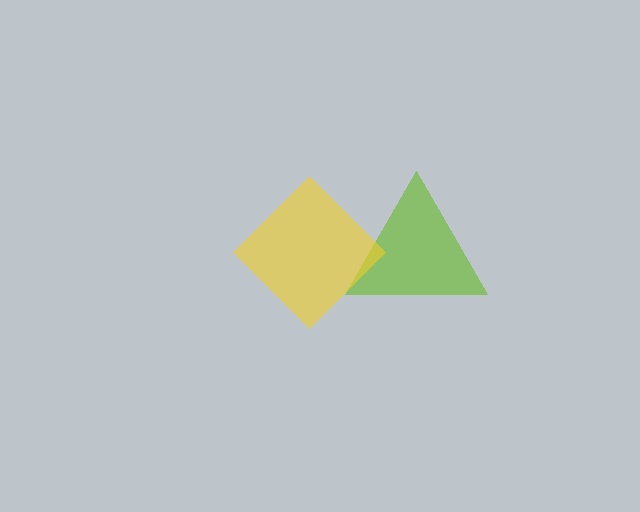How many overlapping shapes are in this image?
There are 2 overlapping shapes in the image.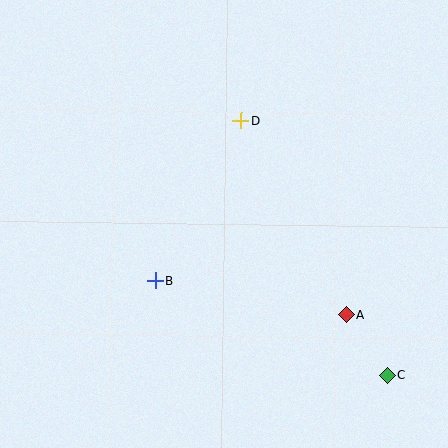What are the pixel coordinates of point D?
Point D is at (241, 121).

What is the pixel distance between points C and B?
The distance between C and B is 250 pixels.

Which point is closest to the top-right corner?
Point D is closest to the top-right corner.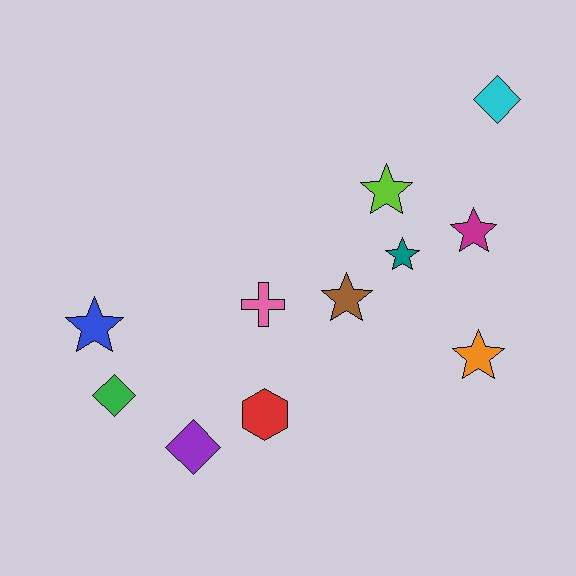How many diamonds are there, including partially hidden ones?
There are 3 diamonds.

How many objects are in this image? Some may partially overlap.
There are 11 objects.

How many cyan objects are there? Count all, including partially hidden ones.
There is 1 cyan object.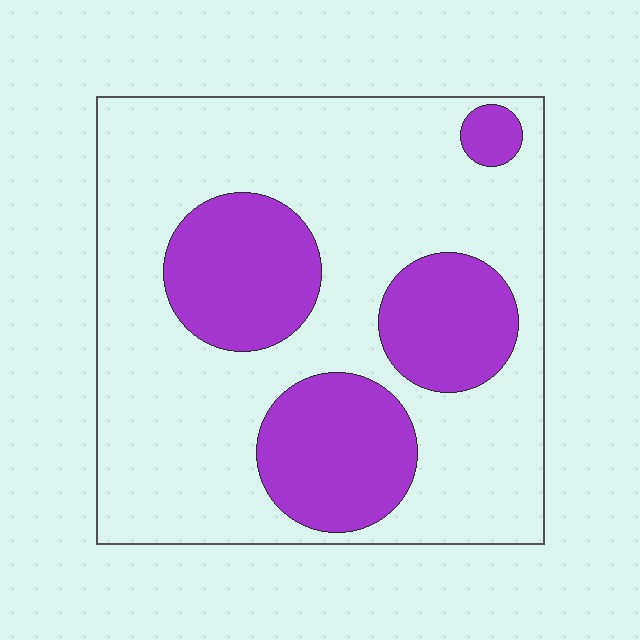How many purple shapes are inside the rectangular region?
4.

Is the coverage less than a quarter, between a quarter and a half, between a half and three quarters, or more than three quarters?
Between a quarter and a half.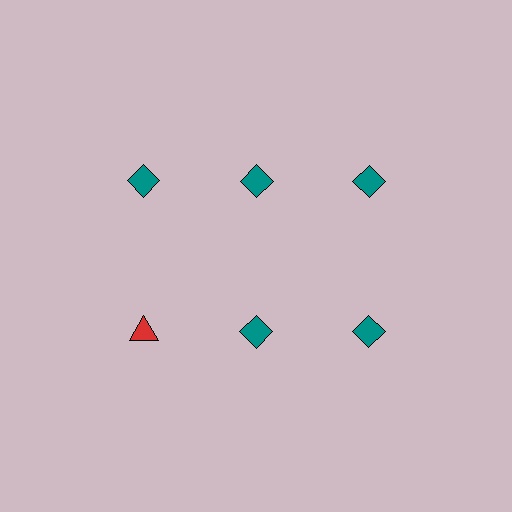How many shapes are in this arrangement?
There are 6 shapes arranged in a grid pattern.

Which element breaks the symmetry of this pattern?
The red triangle in the second row, leftmost column breaks the symmetry. All other shapes are teal diamonds.